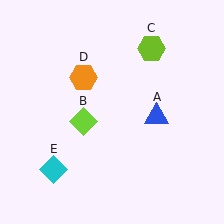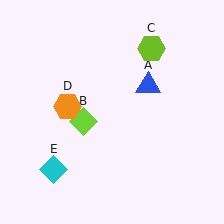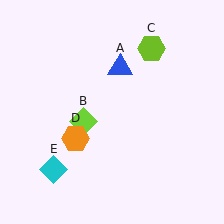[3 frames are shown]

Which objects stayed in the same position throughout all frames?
Lime diamond (object B) and lime hexagon (object C) and cyan diamond (object E) remained stationary.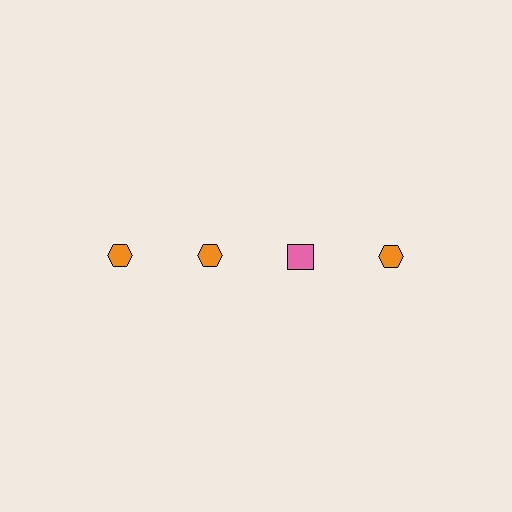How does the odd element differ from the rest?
It differs in both color (pink instead of orange) and shape (square instead of hexagon).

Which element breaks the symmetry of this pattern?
The pink square in the top row, center column breaks the symmetry. All other shapes are orange hexagons.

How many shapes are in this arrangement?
There are 4 shapes arranged in a grid pattern.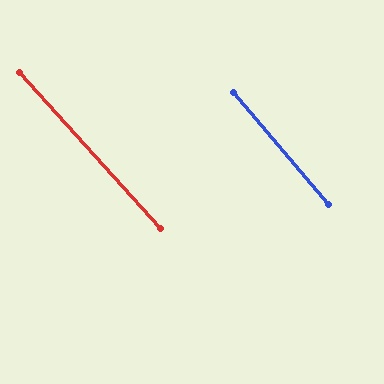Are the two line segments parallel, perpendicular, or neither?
Parallel — their directions differ by only 1.6°.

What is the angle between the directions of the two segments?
Approximately 2 degrees.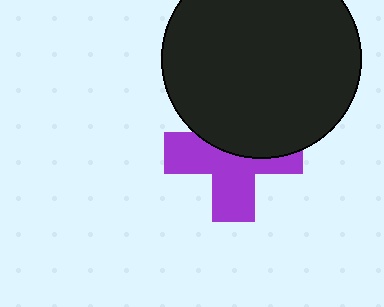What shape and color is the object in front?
The object in front is a black circle.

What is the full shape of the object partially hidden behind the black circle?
The partially hidden object is a purple cross.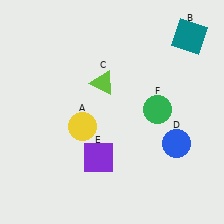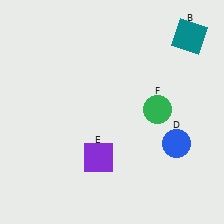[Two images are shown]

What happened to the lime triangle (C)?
The lime triangle (C) was removed in Image 2. It was in the top-left area of Image 1.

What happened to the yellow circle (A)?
The yellow circle (A) was removed in Image 2. It was in the bottom-left area of Image 1.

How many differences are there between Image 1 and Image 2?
There are 2 differences between the two images.